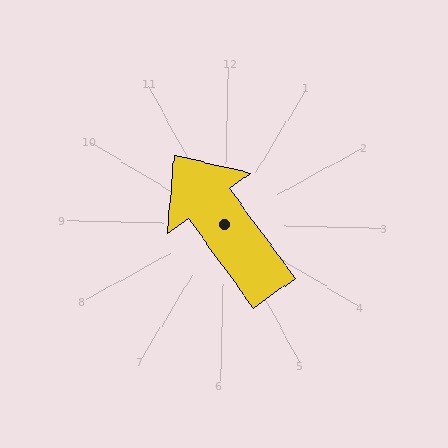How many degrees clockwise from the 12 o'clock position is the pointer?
Approximately 323 degrees.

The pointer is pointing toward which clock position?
Roughly 11 o'clock.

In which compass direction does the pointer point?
Northwest.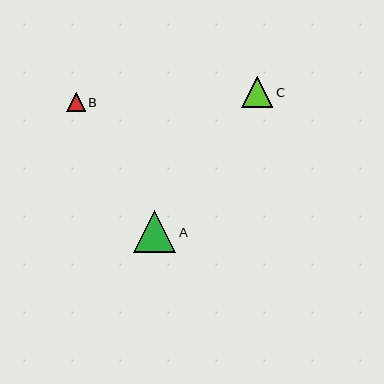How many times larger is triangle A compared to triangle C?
Triangle A is approximately 1.3 times the size of triangle C.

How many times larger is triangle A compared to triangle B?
Triangle A is approximately 2.3 times the size of triangle B.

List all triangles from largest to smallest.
From largest to smallest: A, C, B.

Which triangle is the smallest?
Triangle B is the smallest with a size of approximately 18 pixels.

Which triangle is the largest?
Triangle A is the largest with a size of approximately 42 pixels.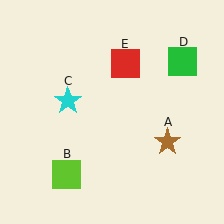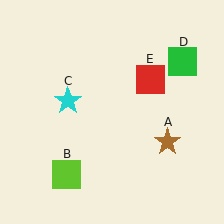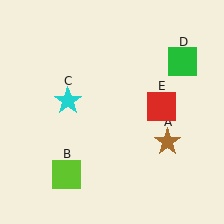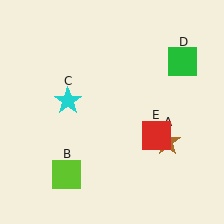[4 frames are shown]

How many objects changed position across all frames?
1 object changed position: red square (object E).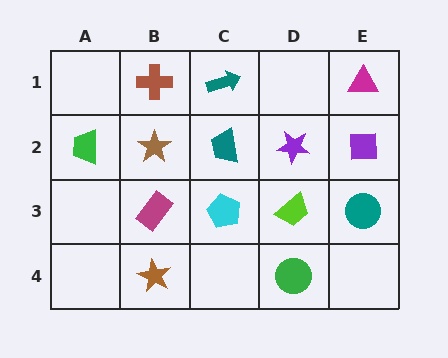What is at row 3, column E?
A teal circle.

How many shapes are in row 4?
2 shapes.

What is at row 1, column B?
A brown cross.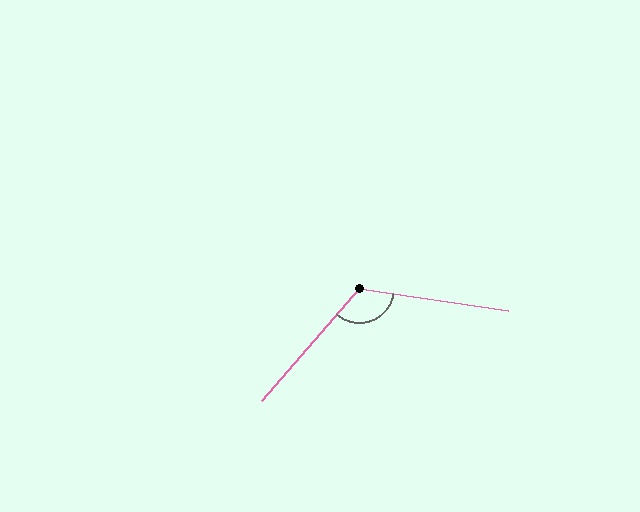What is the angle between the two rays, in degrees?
Approximately 123 degrees.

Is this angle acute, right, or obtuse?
It is obtuse.